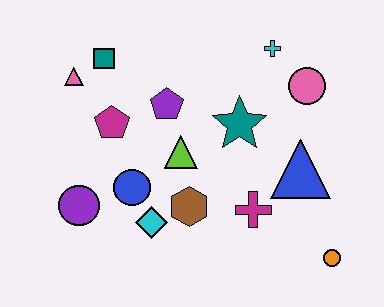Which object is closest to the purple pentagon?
The lime triangle is closest to the purple pentagon.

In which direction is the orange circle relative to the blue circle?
The orange circle is to the right of the blue circle.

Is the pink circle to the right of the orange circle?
No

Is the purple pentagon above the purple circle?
Yes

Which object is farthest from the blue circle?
The orange circle is farthest from the blue circle.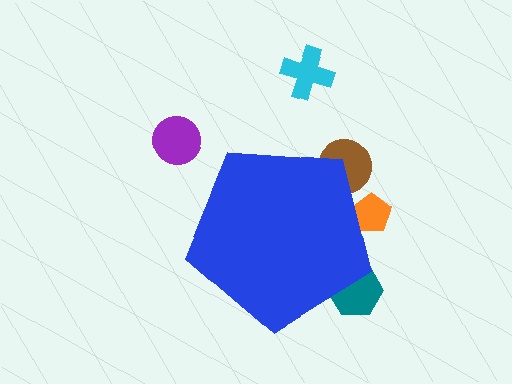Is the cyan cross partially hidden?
No, the cyan cross is fully visible.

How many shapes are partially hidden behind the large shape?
3 shapes are partially hidden.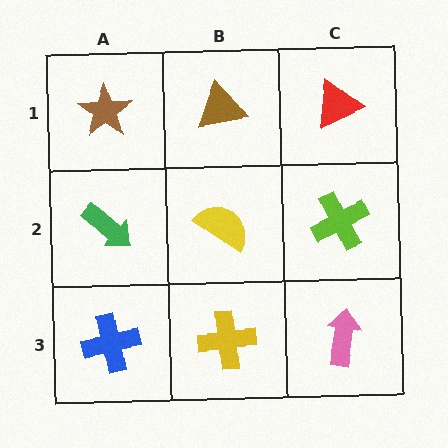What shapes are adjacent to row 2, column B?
A brown triangle (row 1, column B), a yellow cross (row 3, column B), a green arrow (row 2, column A), a lime cross (row 2, column C).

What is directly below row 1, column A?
A green arrow.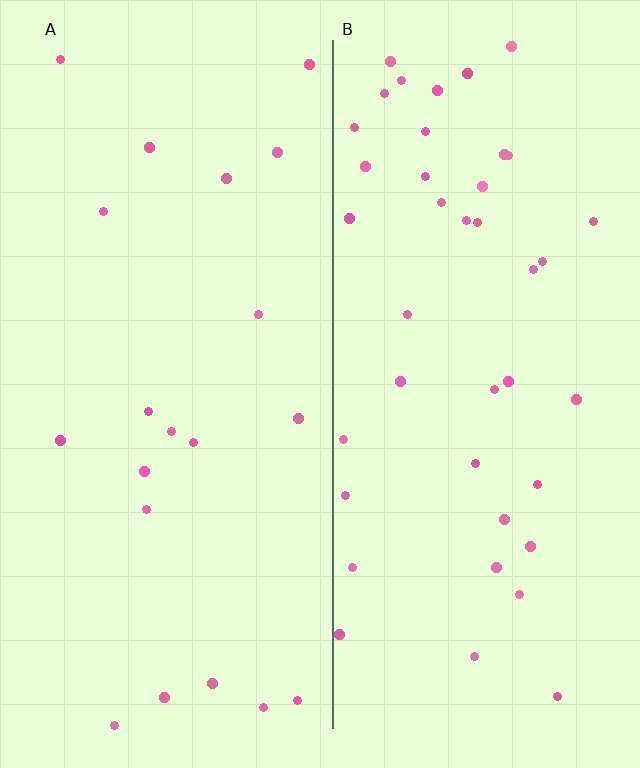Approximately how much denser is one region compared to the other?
Approximately 2.1× — region B over region A.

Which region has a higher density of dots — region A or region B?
B (the right).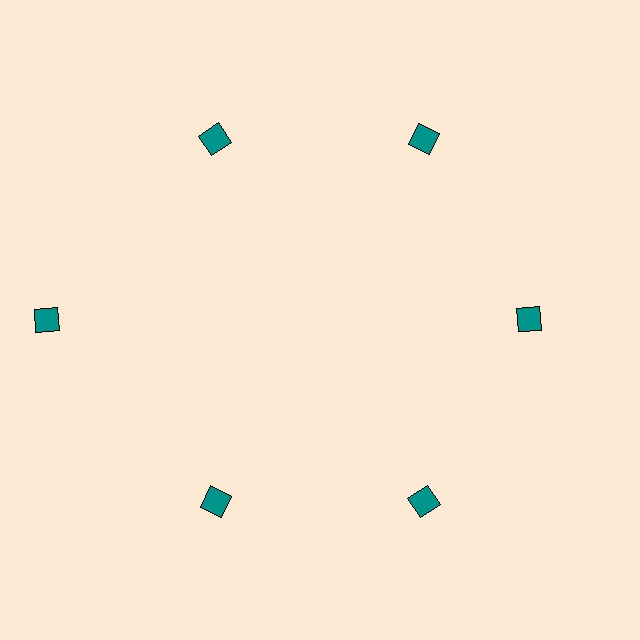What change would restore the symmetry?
The symmetry would be restored by moving it inward, back onto the ring so that all 6 diamonds sit at equal angles and equal distance from the center.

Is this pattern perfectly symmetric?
No. The 6 teal diamonds are arranged in a ring, but one element near the 9 o'clock position is pushed outward from the center, breaking the 6-fold rotational symmetry.